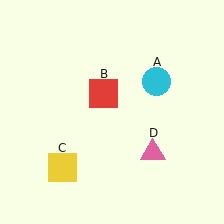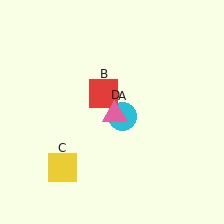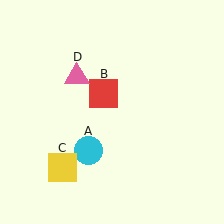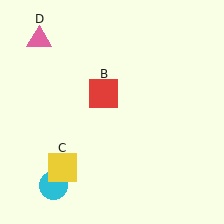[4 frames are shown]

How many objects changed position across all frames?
2 objects changed position: cyan circle (object A), pink triangle (object D).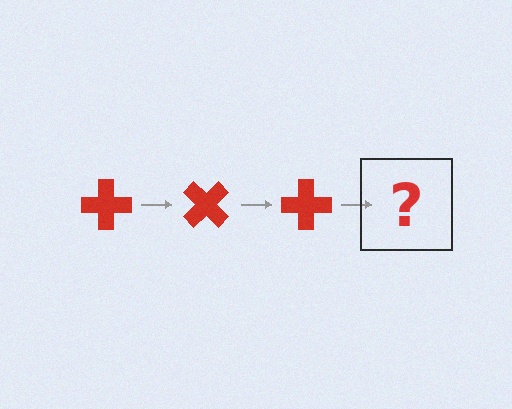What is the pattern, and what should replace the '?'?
The pattern is that the cross rotates 45 degrees each step. The '?' should be a red cross rotated 135 degrees.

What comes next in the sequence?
The next element should be a red cross rotated 135 degrees.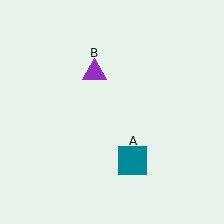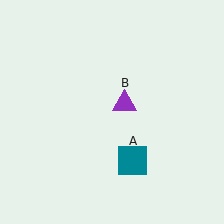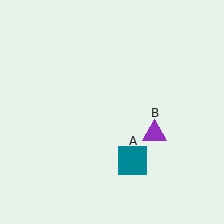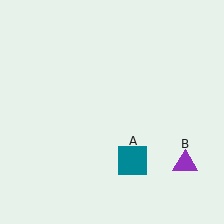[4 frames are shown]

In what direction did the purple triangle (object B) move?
The purple triangle (object B) moved down and to the right.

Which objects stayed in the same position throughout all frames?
Teal square (object A) remained stationary.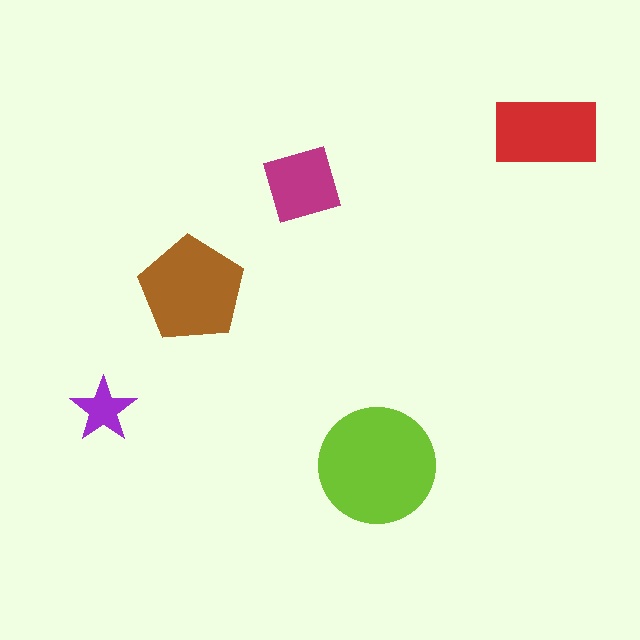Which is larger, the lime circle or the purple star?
The lime circle.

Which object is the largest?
The lime circle.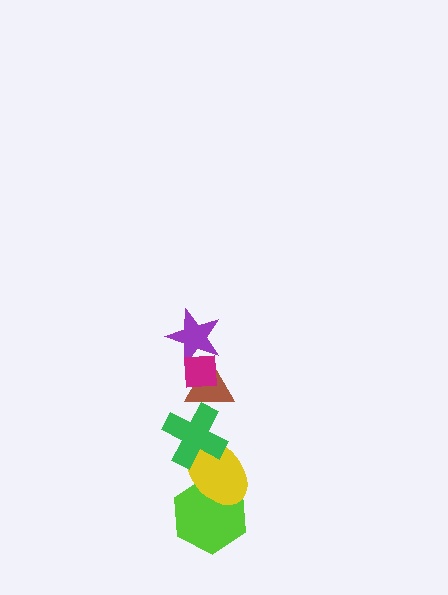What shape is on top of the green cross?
The brown triangle is on top of the green cross.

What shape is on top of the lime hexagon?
The yellow ellipse is on top of the lime hexagon.